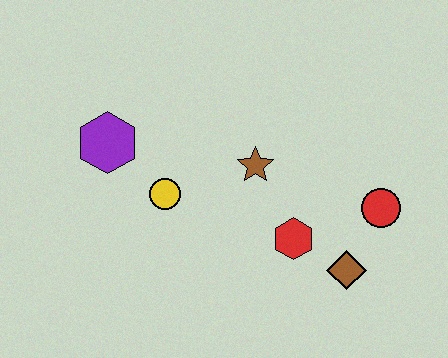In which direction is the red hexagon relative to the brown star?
The red hexagon is below the brown star.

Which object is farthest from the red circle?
The purple hexagon is farthest from the red circle.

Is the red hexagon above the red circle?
No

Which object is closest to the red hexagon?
The brown diamond is closest to the red hexagon.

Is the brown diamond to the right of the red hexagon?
Yes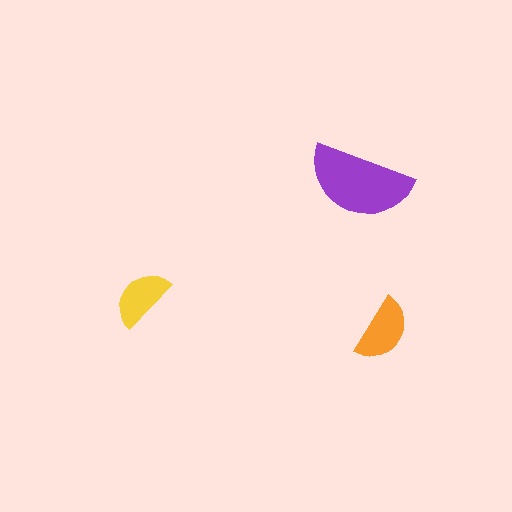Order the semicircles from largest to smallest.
the purple one, the orange one, the yellow one.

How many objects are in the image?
There are 3 objects in the image.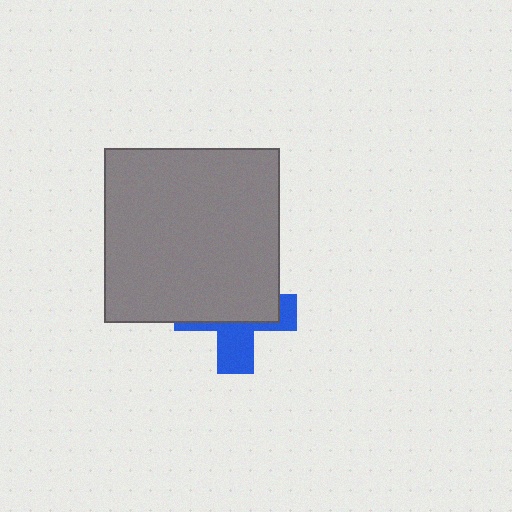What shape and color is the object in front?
The object in front is a gray square.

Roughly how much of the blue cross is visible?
A small part of it is visible (roughly 39%).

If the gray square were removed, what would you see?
You would see the complete blue cross.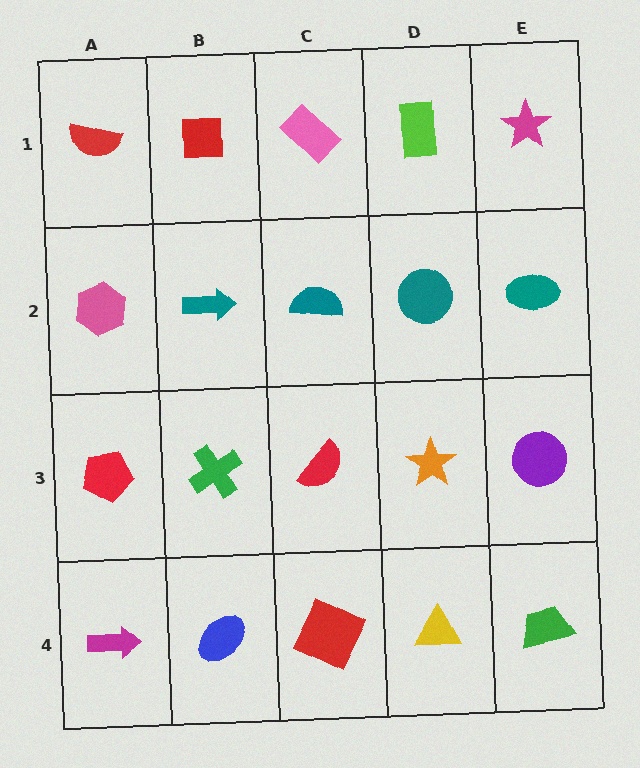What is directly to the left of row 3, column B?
A red pentagon.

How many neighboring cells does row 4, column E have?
2.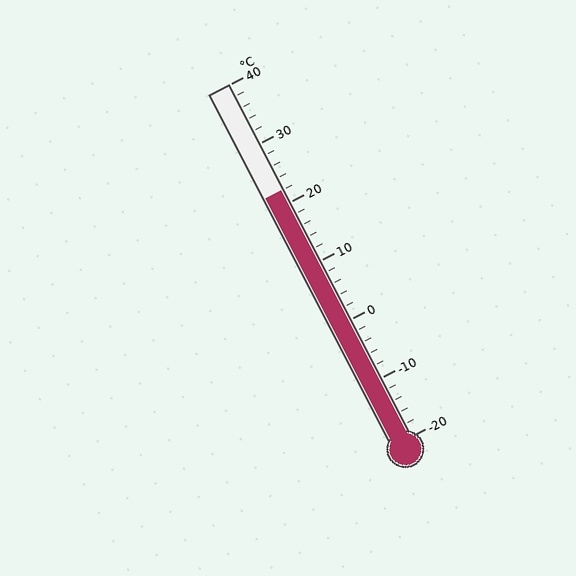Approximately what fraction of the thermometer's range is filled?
The thermometer is filled to approximately 70% of its range.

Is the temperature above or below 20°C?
The temperature is above 20°C.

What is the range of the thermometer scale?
The thermometer scale ranges from -20°C to 40°C.